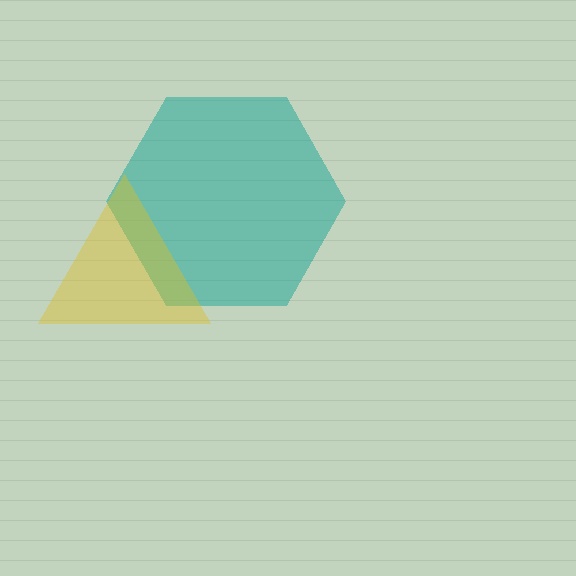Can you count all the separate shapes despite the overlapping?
Yes, there are 2 separate shapes.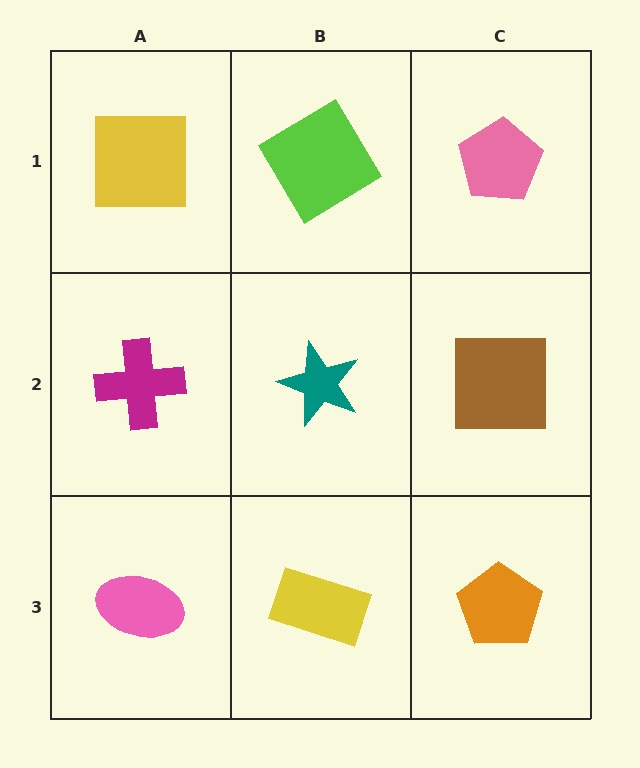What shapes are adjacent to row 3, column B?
A teal star (row 2, column B), a pink ellipse (row 3, column A), an orange pentagon (row 3, column C).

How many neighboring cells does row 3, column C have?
2.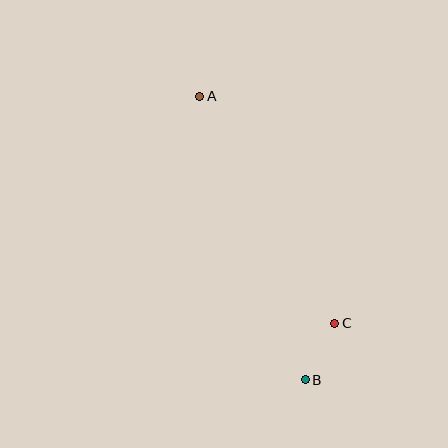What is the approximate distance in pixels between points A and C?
The distance between A and C is approximately 264 pixels.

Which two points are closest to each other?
Points B and C are closest to each other.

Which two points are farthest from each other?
Points A and B are farthest from each other.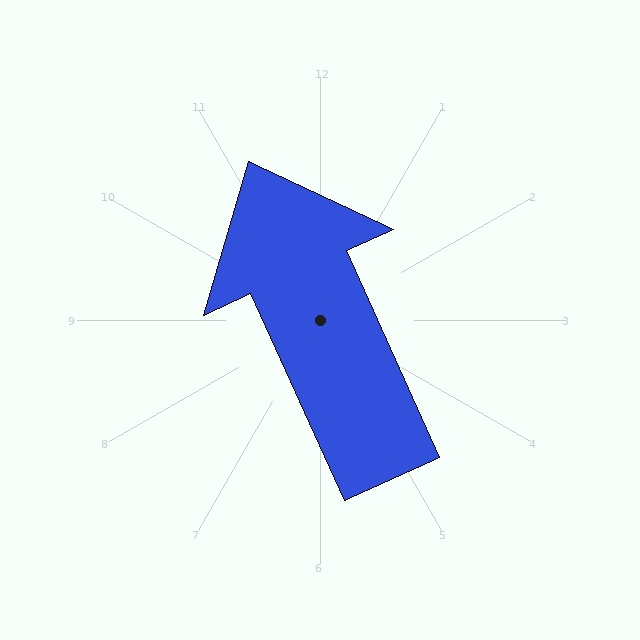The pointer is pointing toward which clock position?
Roughly 11 o'clock.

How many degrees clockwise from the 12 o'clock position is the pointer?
Approximately 336 degrees.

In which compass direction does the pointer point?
Northwest.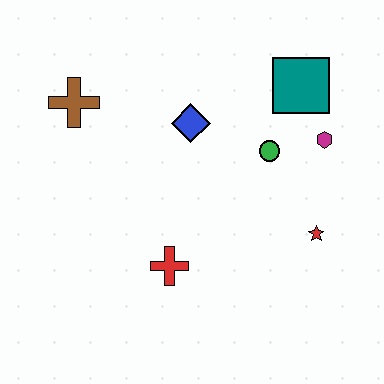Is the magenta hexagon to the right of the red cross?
Yes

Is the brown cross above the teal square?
No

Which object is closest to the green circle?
The magenta hexagon is closest to the green circle.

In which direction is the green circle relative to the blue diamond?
The green circle is to the right of the blue diamond.